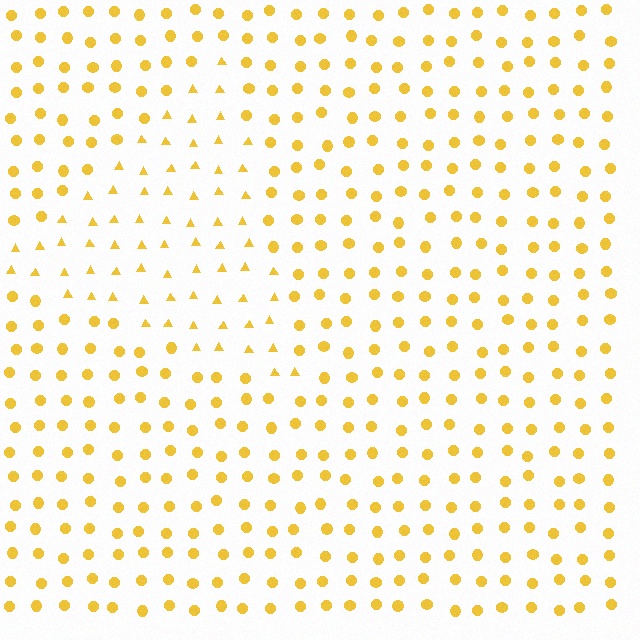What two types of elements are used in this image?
The image uses triangles inside the triangle region and circles outside it.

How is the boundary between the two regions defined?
The boundary is defined by a change in element shape: triangles inside vs. circles outside. All elements share the same color and spacing.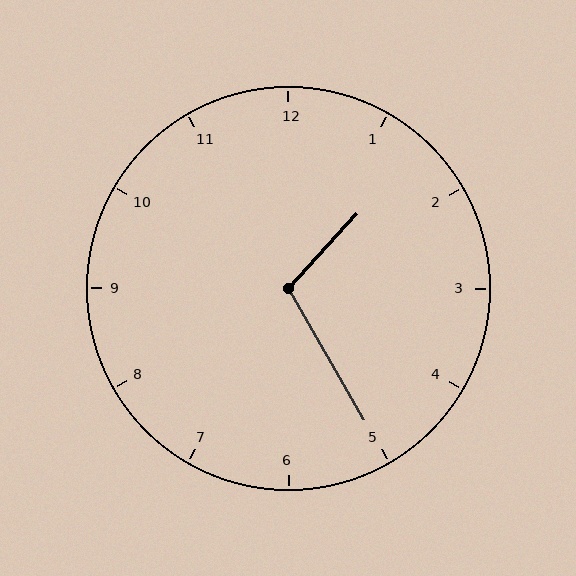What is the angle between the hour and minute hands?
Approximately 108 degrees.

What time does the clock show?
1:25.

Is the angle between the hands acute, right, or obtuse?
It is obtuse.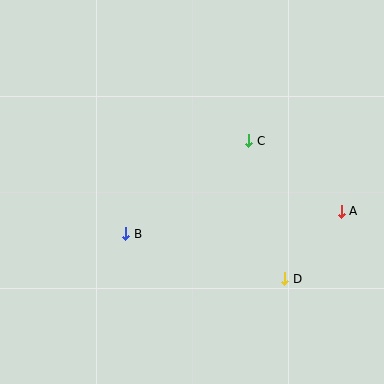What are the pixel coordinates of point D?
Point D is at (285, 279).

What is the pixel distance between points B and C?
The distance between B and C is 154 pixels.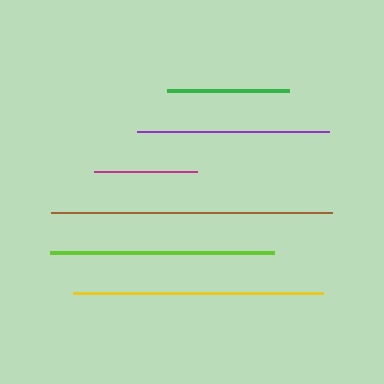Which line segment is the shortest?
The magenta line is the shortest at approximately 103 pixels.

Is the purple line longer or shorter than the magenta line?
The purple line is longer than the magenta line.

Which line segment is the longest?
The brown line is the longest at approximately 281 pixels.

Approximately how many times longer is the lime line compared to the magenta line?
The lime line is approximately 2.2 times the length of the magenta line.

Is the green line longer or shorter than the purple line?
The purple line is longer than the green line.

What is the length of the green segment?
The green segment is approximately 121 pixels long.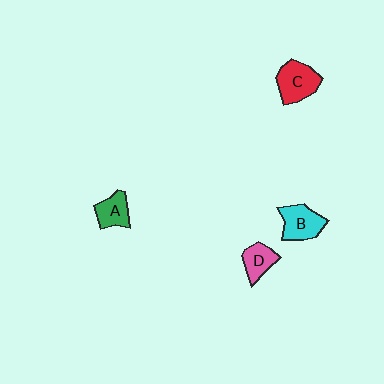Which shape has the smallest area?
Shape D (pink).